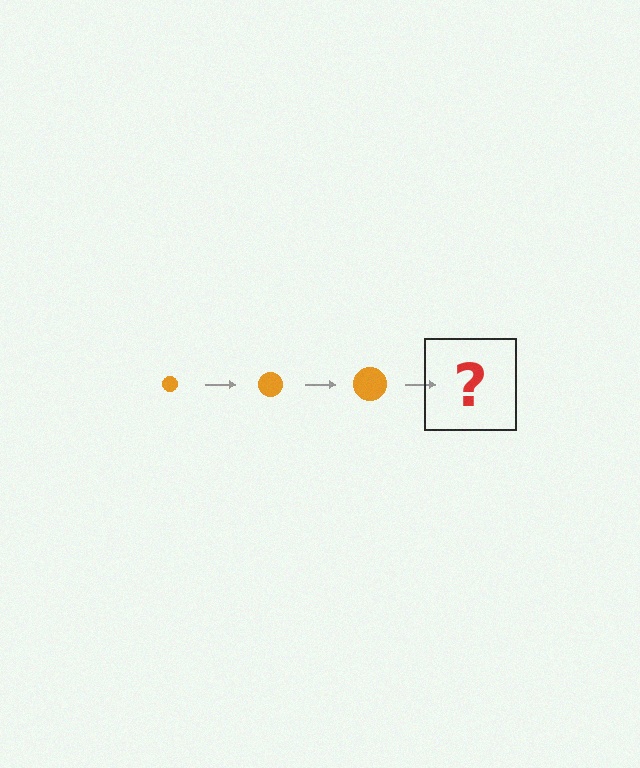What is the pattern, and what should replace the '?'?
The pattern is that the circle gets progressively larger each step. The '?' should be an orange circle, larger than the previous one.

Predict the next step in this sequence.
The next step is an orange circle, larger than the previous one.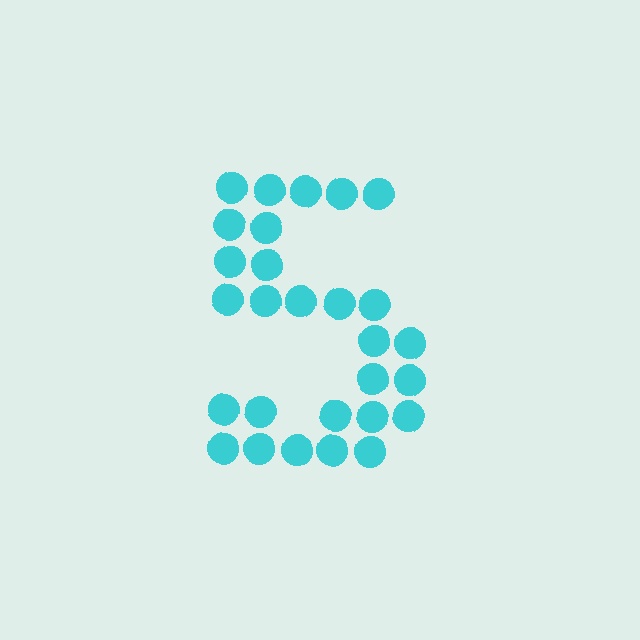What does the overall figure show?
The overall figure shows the digit 5.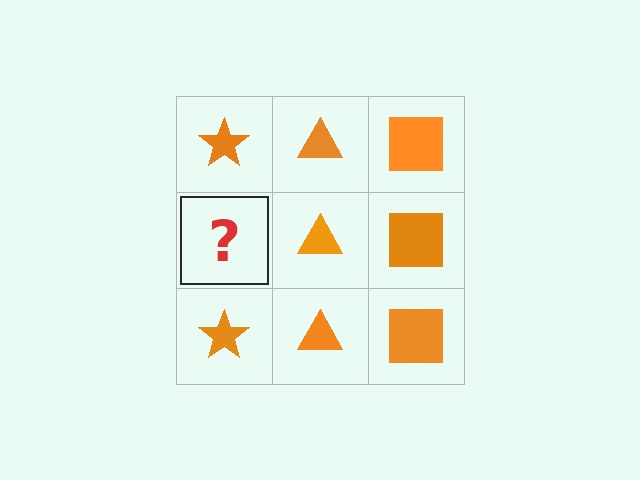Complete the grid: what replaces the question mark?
The question mark should be replaced with an orange star.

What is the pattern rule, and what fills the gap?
The rule is that each column has a consistent shape. The gap should be filled with an orange star.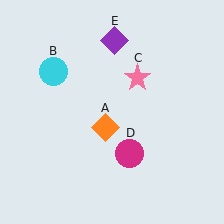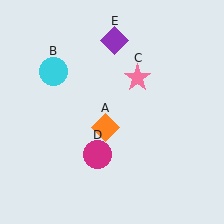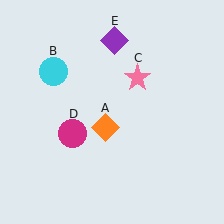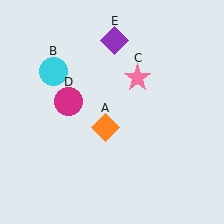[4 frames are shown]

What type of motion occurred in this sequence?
The magenta circle (object D) rotated clockwise around the center of the scene.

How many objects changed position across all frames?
1 object changed position: magenta circle (object D).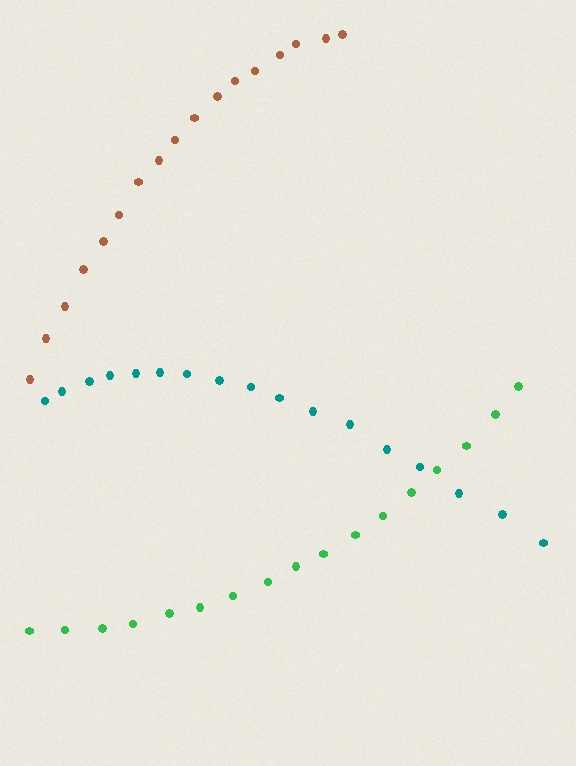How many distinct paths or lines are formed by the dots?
There are 3 distinct paths.